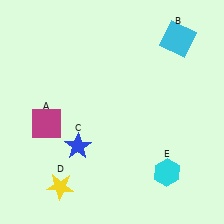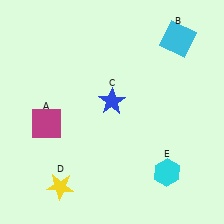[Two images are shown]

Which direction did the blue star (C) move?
The blue star (C) moved up.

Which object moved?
The blue star (C) moved up.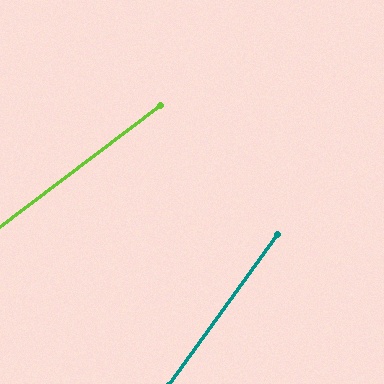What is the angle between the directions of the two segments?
Approximately 17 degrees.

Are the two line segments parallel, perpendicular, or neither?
Neither parallel nor perpendicular — they differ by about 17°.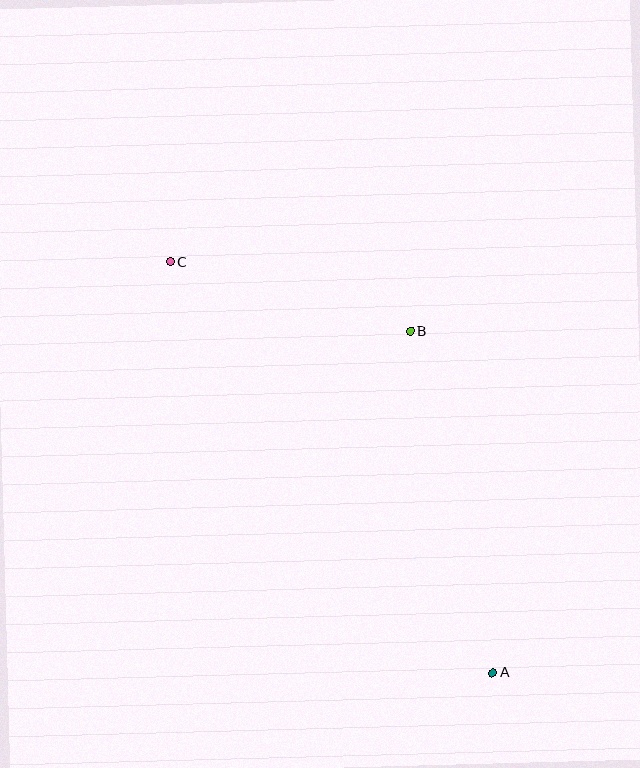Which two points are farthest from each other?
Points A and C are farthest from each other.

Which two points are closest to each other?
Points B and C are closest to each other.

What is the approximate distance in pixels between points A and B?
The distance between A and B is approximately 352 pixels.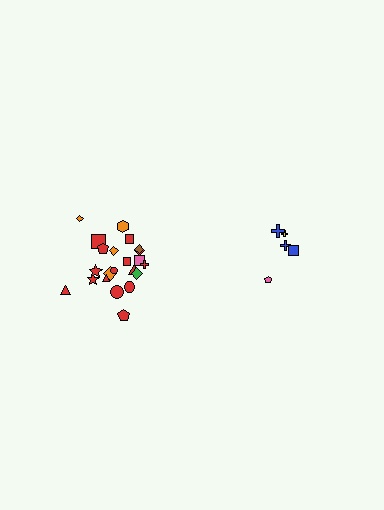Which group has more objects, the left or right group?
The left group.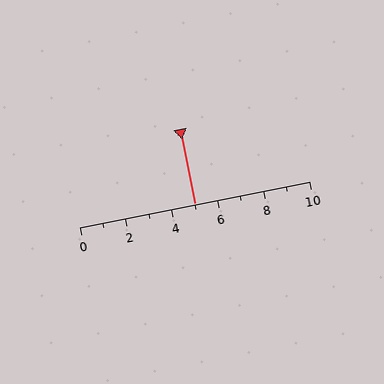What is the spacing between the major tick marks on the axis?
The major ticks are spaced 2 apart.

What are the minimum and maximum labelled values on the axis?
The axis runs from 0 to 10.